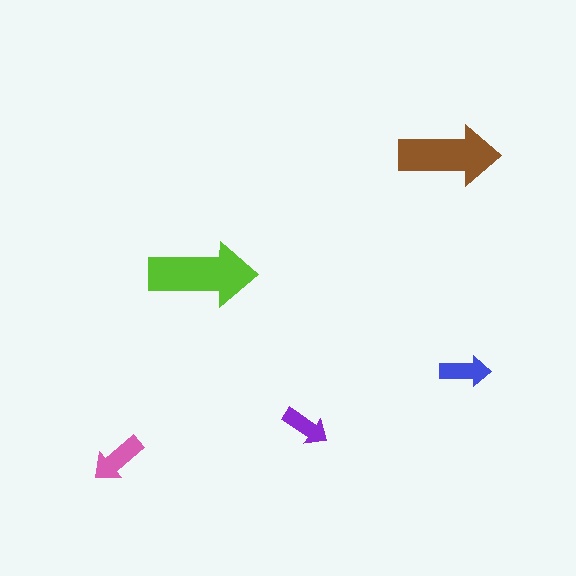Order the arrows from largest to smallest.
the lime one, the brown one, the pink one, the blue one, the purple one.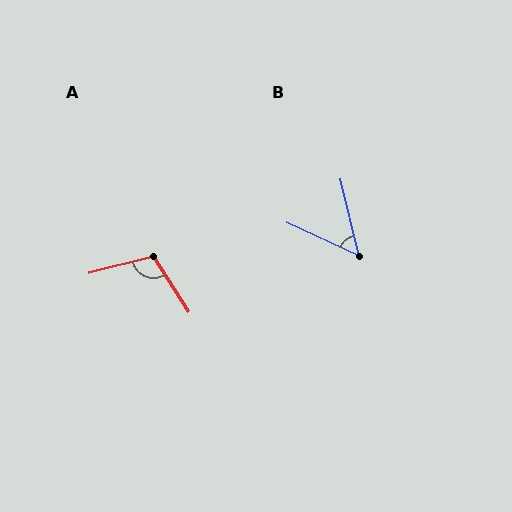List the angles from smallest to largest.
B (52°), A (108°).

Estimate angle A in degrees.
Approximately 108 degrees.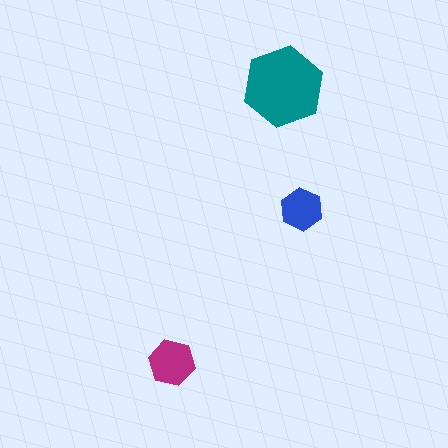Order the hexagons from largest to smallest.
the teal one, the magenta one, the blue one.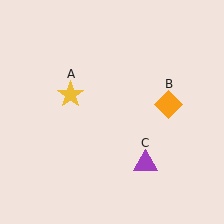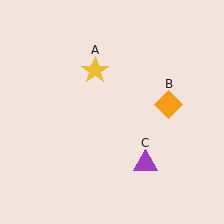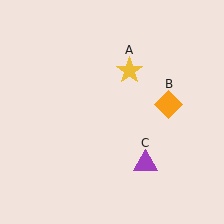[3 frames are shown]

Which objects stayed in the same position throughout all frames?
Orange diamond (object B) and purple triangle (object C) remained stationary.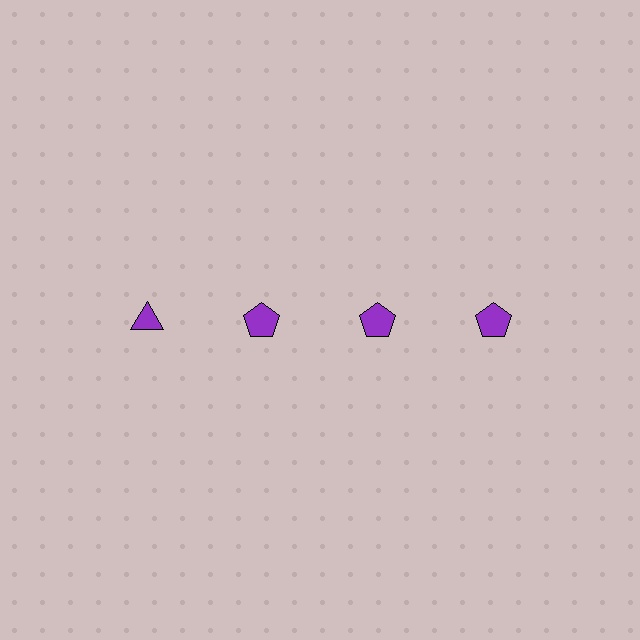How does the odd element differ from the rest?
It has a different shape: triangle instead of pentagon.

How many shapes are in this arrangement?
There are 4 shapes arranged in a grid pattern.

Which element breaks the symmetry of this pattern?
The purple triangle in the top row, leftmost column breaks the symmetry. All other shapes are purple pentagons.